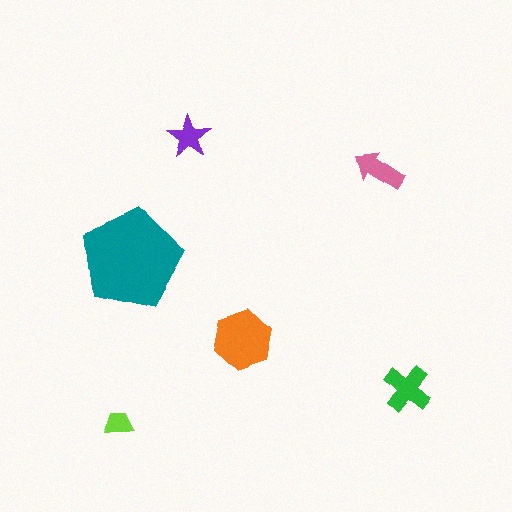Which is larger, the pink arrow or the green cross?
The green cross.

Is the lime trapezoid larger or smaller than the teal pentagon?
Smaller.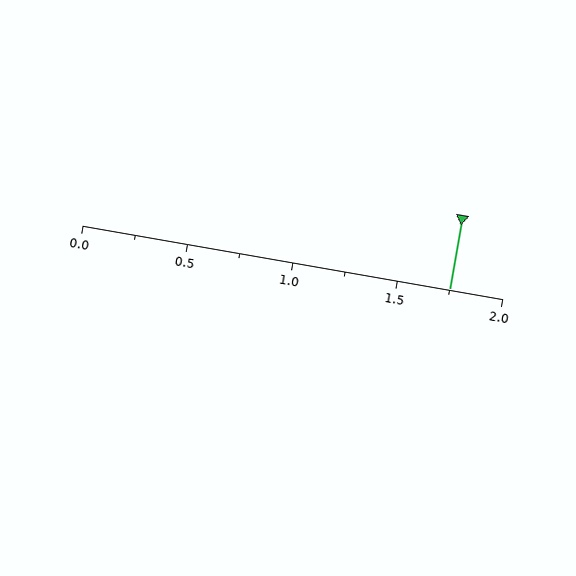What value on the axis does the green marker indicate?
The marker indicates approximately 1.75.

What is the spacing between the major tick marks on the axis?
The major ticks are spaced 0.5 apart.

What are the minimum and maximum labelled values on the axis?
The axis runs from 0.0 to 2.0.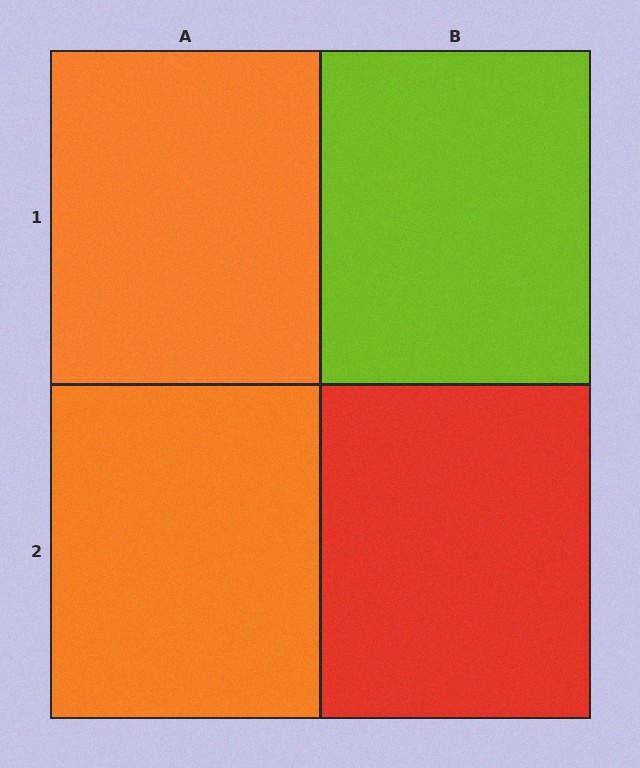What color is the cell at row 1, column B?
Lime.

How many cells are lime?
1 cell is lime.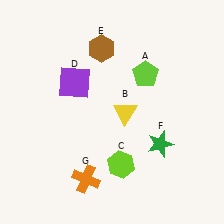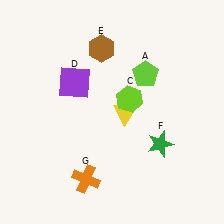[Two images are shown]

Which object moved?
The lime hexagon (C) moved up.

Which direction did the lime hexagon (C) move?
The lime hexagon (C) moved up.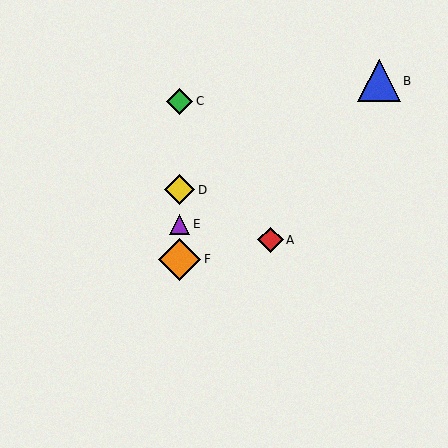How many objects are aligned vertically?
4 objects (C, D, E, F) are aligned vertically.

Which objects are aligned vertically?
Objects C, D, E, F are aligned vertically.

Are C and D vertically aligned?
Yes, both are at x≈180.